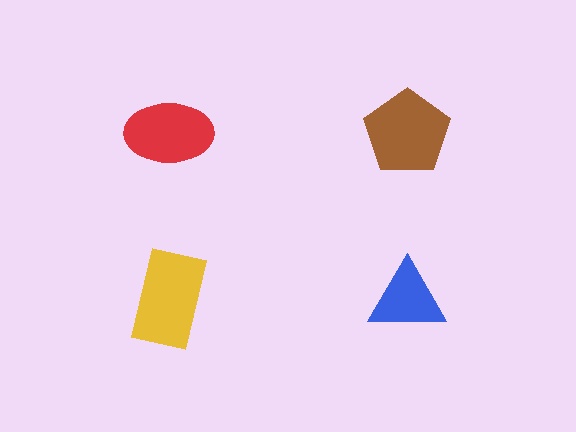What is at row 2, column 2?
A blue triangle.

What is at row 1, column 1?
A red ellipse.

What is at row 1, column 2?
A brown pentagon.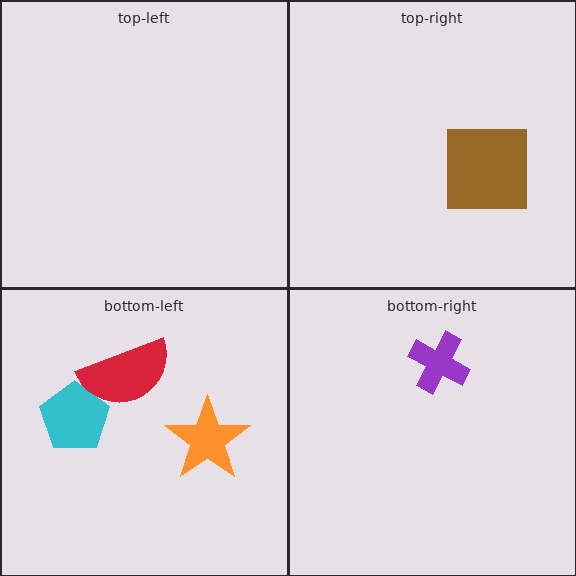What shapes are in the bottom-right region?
The purple cross.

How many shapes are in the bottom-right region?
1.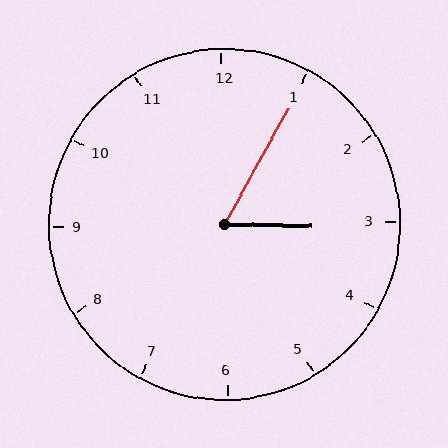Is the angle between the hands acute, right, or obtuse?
It is acute.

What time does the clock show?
3:05.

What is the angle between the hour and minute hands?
Approximately 62 degrees.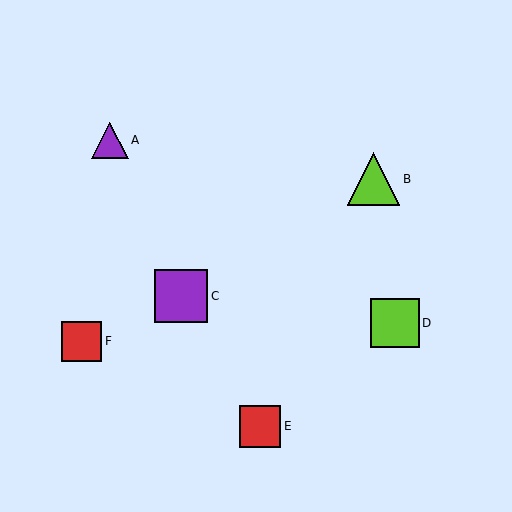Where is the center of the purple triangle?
The center of the purple triangle is at (110, 140).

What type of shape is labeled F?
Shape F is a red square.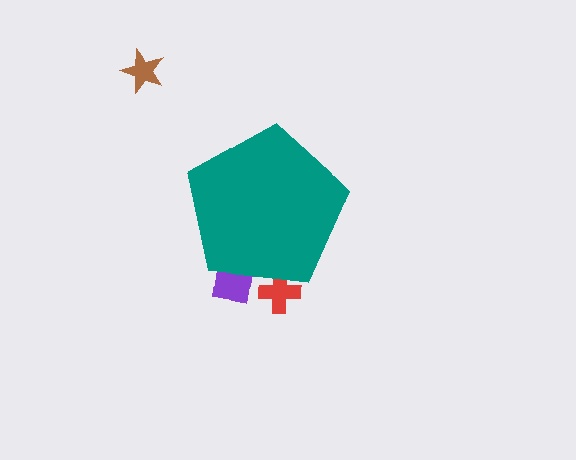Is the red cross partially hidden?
Yes, the red cross is partially hidden behind the teal pentagon.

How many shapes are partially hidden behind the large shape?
2 shapes are partially hidden.